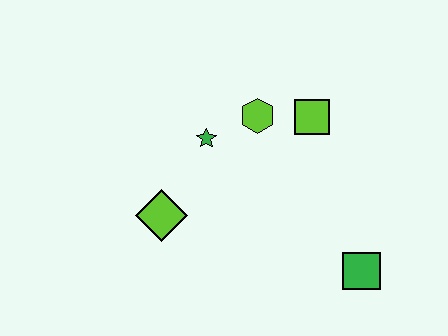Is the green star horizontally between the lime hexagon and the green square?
No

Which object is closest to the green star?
The lime hexagon is closest to the green star.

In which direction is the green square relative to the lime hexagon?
The green square is below the lime hexagon.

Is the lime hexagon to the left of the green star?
No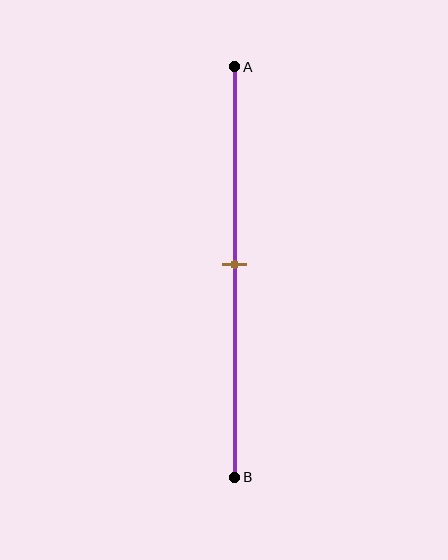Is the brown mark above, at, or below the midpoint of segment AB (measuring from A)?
The brown mark is approximately at the midpoint of segment AB.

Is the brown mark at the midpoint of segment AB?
Yes, the mark is approximately at the midpoint.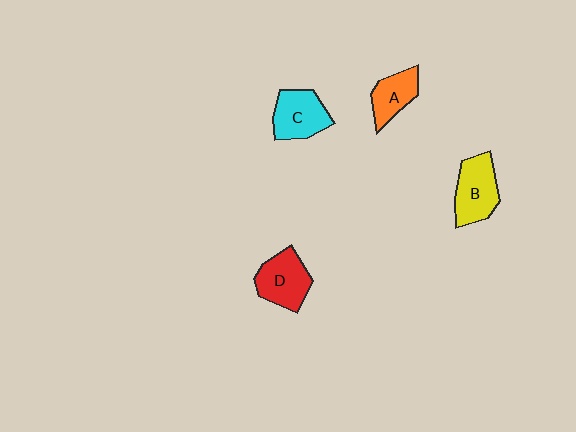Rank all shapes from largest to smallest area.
From largest to smallest: B (yellow), D (red), C (cyan), A (orange).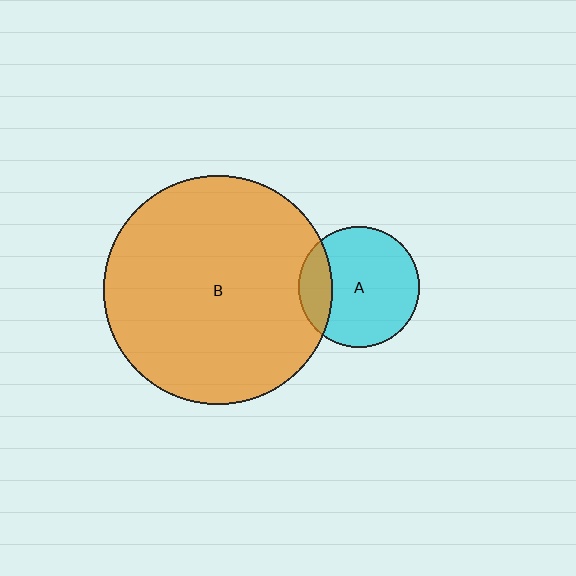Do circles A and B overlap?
Yes.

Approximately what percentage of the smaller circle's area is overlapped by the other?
Approximately 20%.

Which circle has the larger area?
Circle B (orange).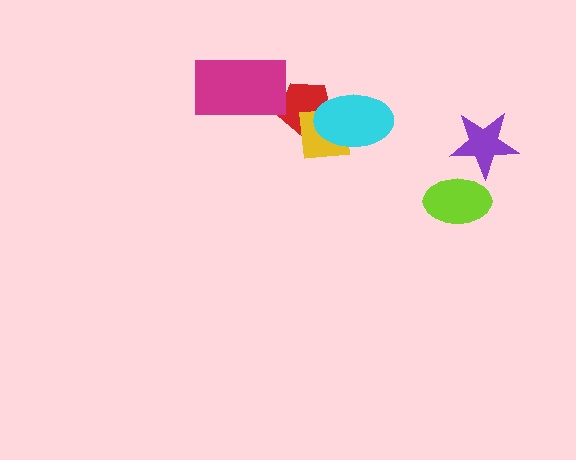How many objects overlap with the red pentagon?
2 objects overlap with the red pentagon.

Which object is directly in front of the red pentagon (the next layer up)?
The yellow square is directly in front of the red pentagon.